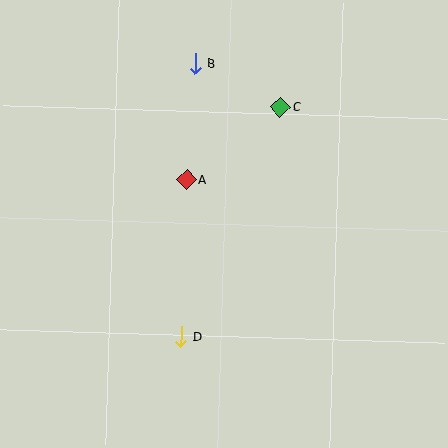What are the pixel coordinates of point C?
Point C is at (280, 107).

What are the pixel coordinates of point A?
Point A is at (187, 180).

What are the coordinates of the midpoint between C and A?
The midpoint between C and A is at (234, 143).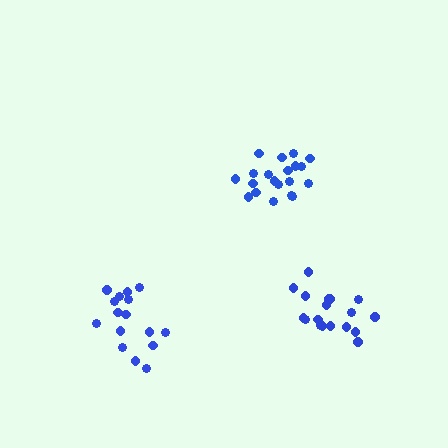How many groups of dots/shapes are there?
There are 3 groups.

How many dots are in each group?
Group 1: 16 dots, Group 2: 20 dots, Group 3: 18 dots (54 total).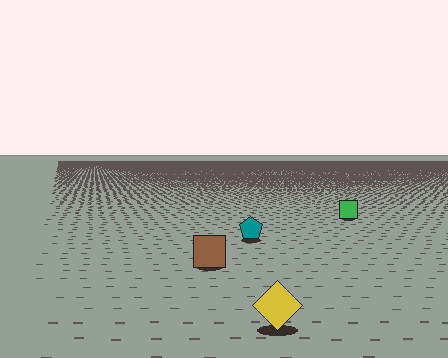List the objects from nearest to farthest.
From nearest to farthest: the yellow diamond, the brown square, the teal pentagon, the green square.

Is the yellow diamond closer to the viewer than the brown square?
Yes. The yellow diamond is closer — you can tell from the texture gradient: the ground texture is coarser near it.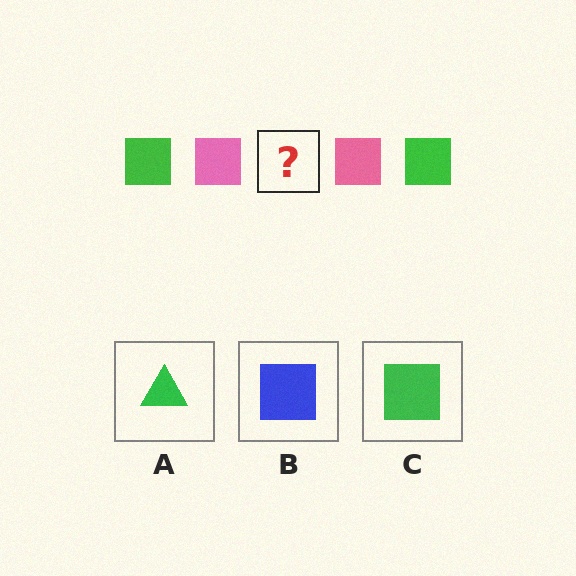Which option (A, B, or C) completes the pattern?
C.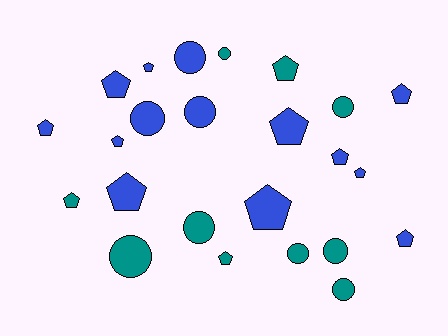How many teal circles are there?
There are 7 teal circles.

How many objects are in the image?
There are 24 objects.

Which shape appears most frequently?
Pentagon, with 14 objects.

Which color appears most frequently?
Blue, with 14 objects.